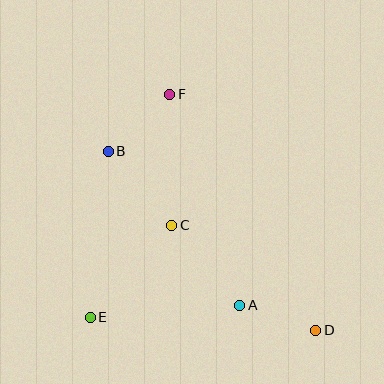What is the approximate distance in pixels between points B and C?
The distance between B and C is approximately 98 pixels.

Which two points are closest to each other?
Points A and D are closest to each other.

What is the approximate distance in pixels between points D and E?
The distance between D and E is approximately 226 pixels.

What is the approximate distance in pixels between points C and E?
The distance between C and E is approximately 123 pixels.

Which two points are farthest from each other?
Points D and F are farthest from each other.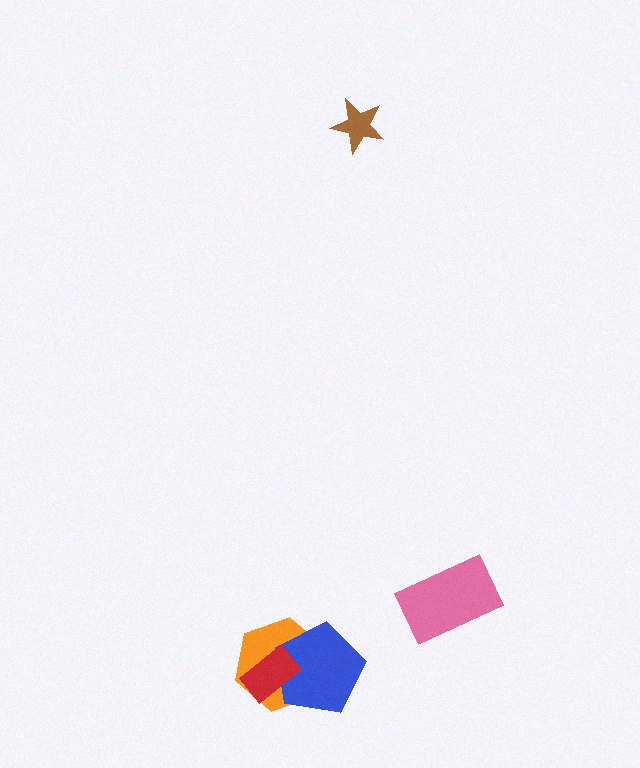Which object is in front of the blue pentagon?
The red rectangle is in front of the blue pentagon.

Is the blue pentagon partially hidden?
Yes, it is partially covered by another shape.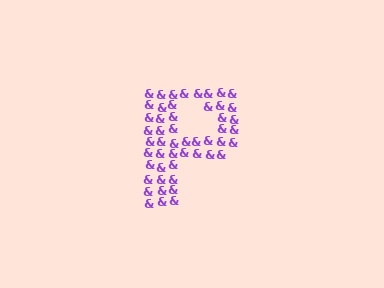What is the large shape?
The large shape is the letter P.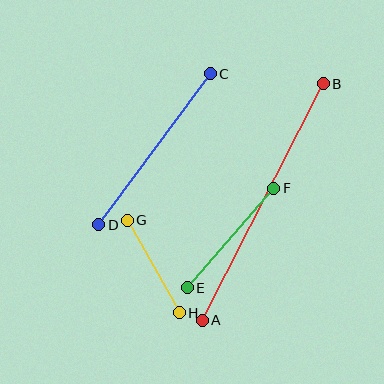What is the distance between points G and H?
The distance is approximately 106 pixels.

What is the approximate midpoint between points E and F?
The midpoint is at approximately (231, 238) pixels.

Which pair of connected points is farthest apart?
Points A and B are farthest apart.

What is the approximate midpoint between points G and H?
The midpoint is at approximately (153, 266) pixels.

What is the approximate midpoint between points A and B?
The midpoint is at approximately (263, 202) pixels.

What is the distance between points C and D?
The distance is approximately 188 pixels.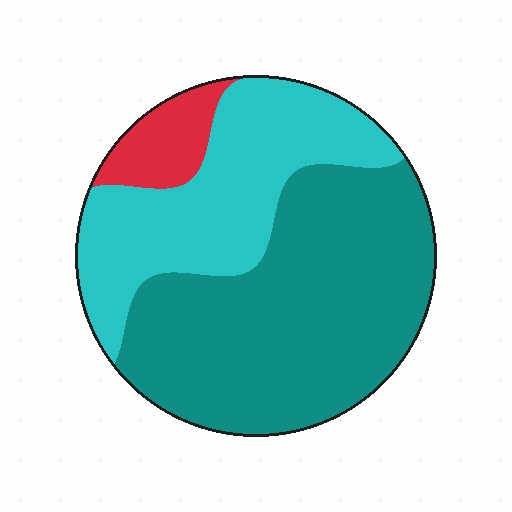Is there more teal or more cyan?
Teal.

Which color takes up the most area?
Teal, at roughly 55%.